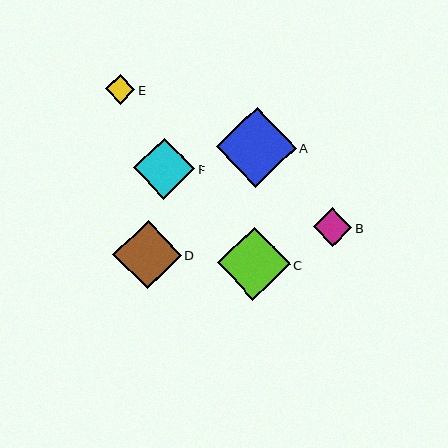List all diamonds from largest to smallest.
From largest to smallest: A, C, D, F, B, E.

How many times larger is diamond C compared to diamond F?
Diamond C is approximately 1.2 times the size of diamond F.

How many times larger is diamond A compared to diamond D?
Diamond A is approximately 1.1 times the size of diamond D.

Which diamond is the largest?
Diamond A is the largest with a size of approximately 79 pixels.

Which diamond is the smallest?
Diamond E is the smallest with a size of approximately 30 pixels.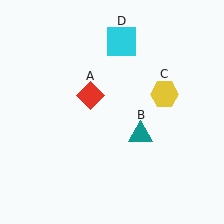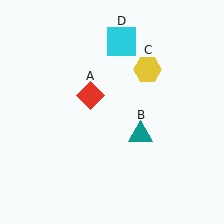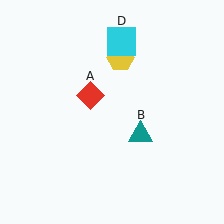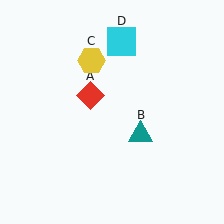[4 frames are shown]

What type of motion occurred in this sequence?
The yellow hexagon (object C) rotated counterclockwise around the center of the scene.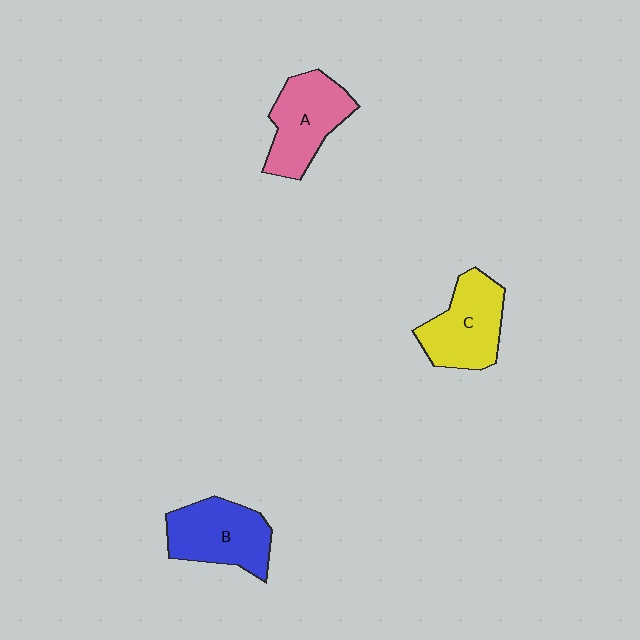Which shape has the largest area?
Shape B (blue).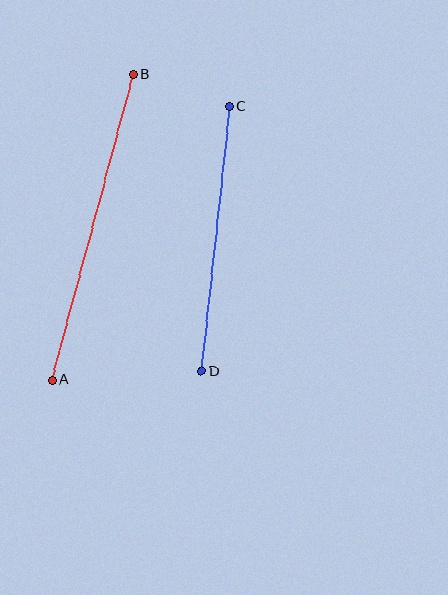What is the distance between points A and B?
The distance is approximately 316 pixels.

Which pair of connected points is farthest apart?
Points A and B are farthest apart.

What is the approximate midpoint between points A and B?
The midpoint is at approximately (93, 227) pixels.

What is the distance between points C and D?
The distance is approximately 267 pixels.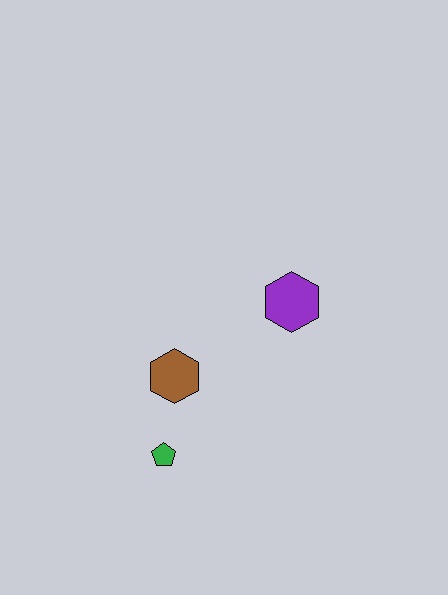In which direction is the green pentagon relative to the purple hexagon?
The green pentagon is below the purple hexagon.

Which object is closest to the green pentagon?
The brown hexagon is closest to the green pentagon.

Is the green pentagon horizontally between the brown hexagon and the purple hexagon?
No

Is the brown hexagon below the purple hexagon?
Yes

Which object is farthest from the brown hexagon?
The purple hexagon is farthest from the brown hexagon.